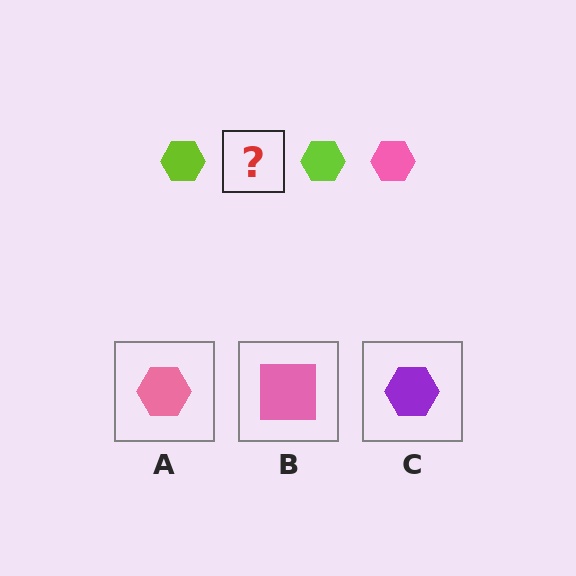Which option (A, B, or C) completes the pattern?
A.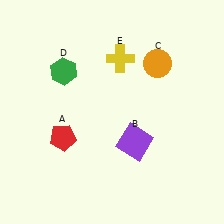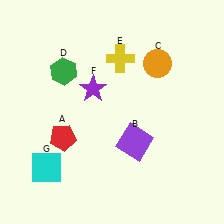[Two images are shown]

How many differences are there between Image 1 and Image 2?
There are 2 differences between the two images.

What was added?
A purple star (F), a cyan square (G) were added in Image 2.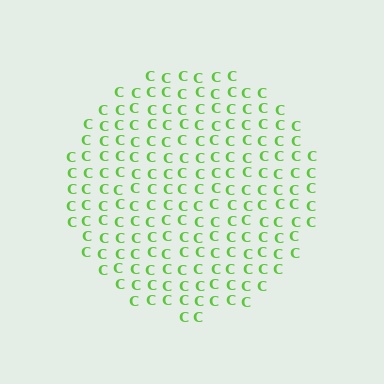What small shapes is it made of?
It is made of small letter C's.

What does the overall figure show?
The overall figure shows a circle.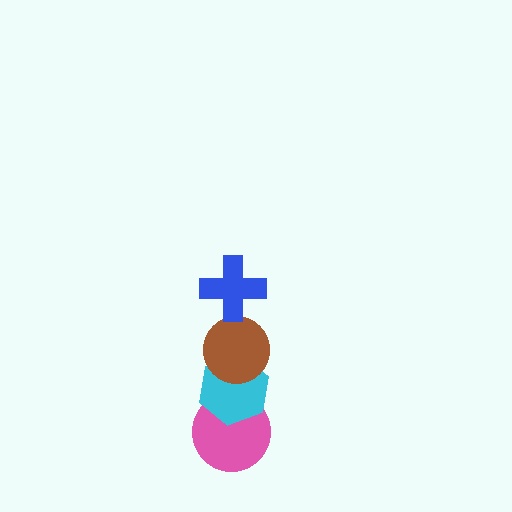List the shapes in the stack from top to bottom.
From top to bottom: the blue cross, the brown circle, the cyan hexagon, the pink circle.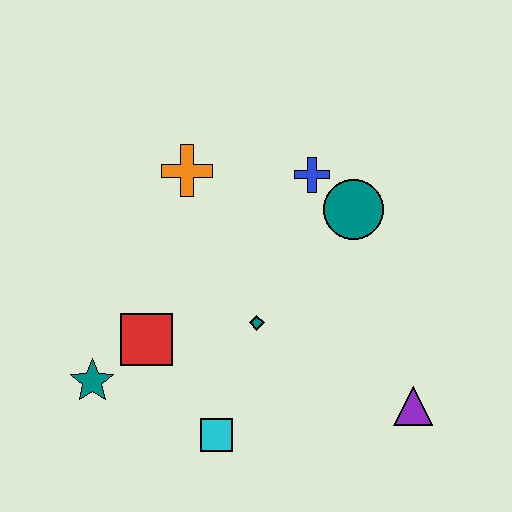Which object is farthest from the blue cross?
The teal star is farthest from the blue cross.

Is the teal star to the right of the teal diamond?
No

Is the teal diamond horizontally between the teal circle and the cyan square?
Yes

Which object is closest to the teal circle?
The blue cross is closest to the teal circle.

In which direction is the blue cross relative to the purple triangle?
The blue cross is above the purple triangle.